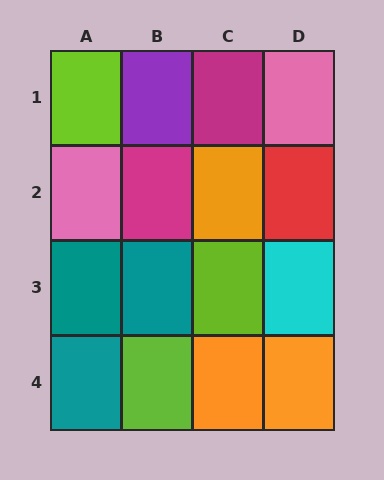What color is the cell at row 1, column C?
Magenta.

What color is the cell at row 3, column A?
Teal.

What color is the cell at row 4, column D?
Orange.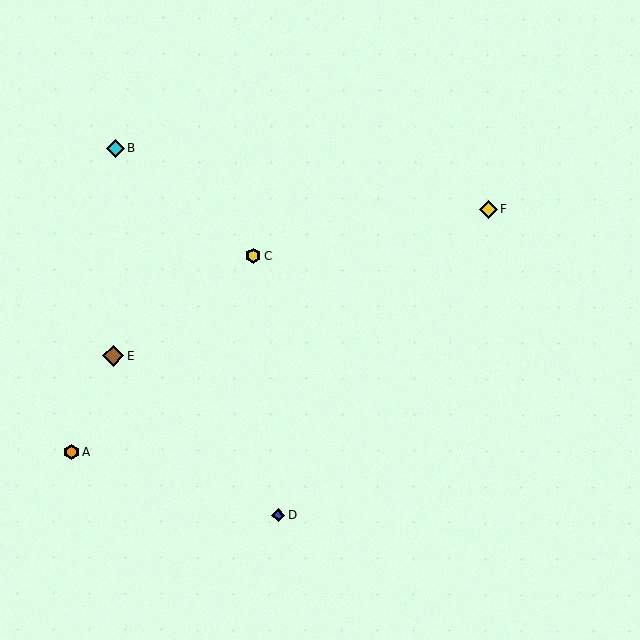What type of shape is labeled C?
Shape C is a yellow hexagon.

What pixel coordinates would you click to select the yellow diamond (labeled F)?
Click at (489, 209) to select the yellow diamond F.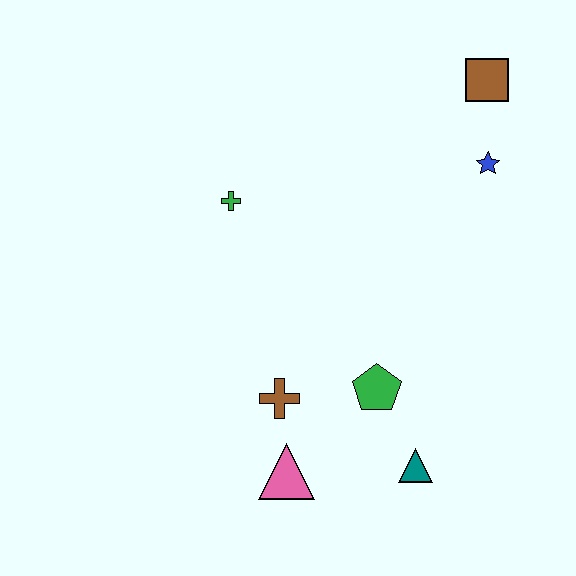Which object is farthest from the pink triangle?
The brown square is farthest from the pink triangle.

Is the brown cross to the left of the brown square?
Yes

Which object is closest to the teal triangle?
The green pentagon is closest to the teal triangle.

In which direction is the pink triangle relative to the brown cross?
The pink triangle is below the brown cross.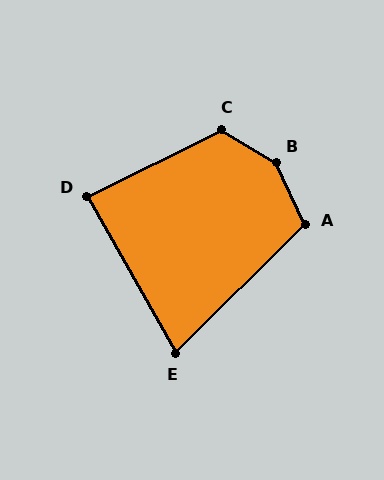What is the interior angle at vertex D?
Approximately 87 degrees (approximately right).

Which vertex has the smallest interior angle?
E, at approximately 75 degrees.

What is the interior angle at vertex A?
Approximately 110 degrees (obtuse).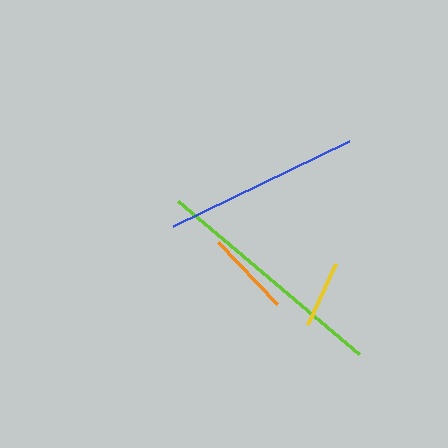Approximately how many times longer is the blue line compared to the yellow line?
The blue line is approximately 2.9 times the length of the yellow line.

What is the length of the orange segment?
The orange segment is approximately 86 pixels long.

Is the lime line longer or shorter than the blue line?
The lime line is longer than the blue line.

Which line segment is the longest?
The lime line is the longest at approximately 237 pixels.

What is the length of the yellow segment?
The yellow segment is approximately 68 pixels long.